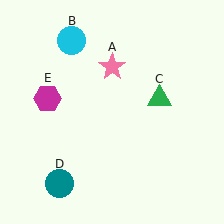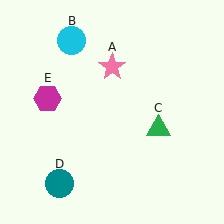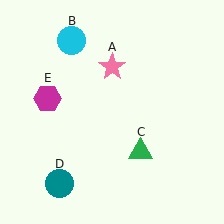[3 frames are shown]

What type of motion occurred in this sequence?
The green triangle (object C) rotated clockwise around the center of the scene.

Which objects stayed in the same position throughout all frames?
Pink star (object A) and cyan circle (object B) and teal circle (object D) and magenta hexagon (object E) remained stationary.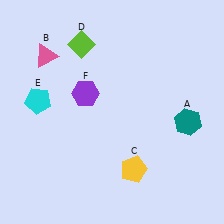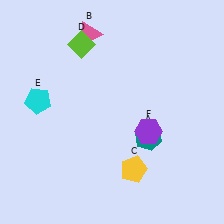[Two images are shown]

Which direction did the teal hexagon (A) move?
The teal hexagon (A) moved left.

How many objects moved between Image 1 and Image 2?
3 objects moved between the two images.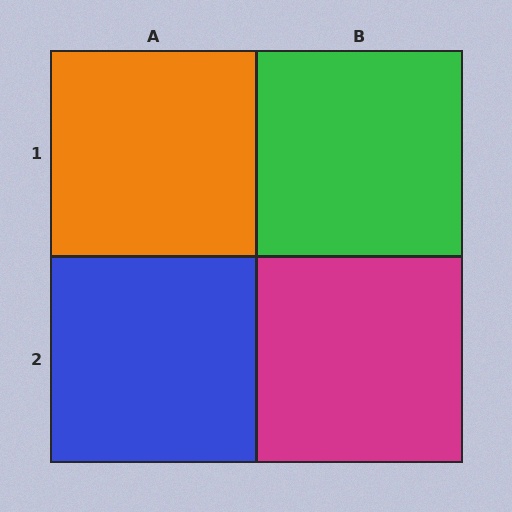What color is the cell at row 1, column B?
Green.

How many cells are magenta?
1 cell is magenta.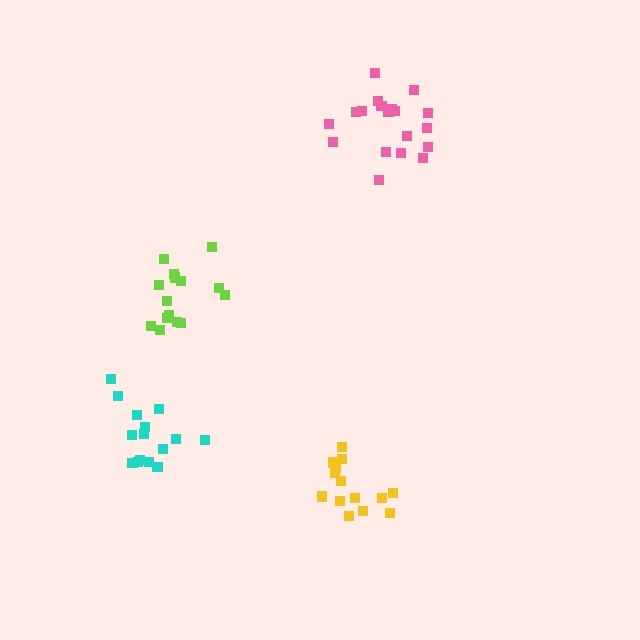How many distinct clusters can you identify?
There are 4 distinct clusters.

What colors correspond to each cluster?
The clusters are colored: cyan, pink, yellow, lime.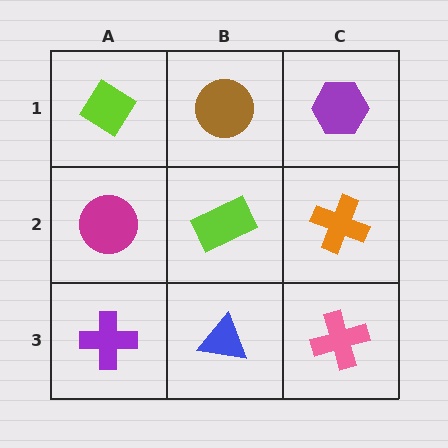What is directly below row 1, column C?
An orange cross.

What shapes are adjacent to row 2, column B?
A brown circle (row 1, column B), a blue triangle (row 3, column B), a magenta circle (row 2, column A), an orange cross (row 2, column C).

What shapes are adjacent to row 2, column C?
A purple hexagon (row 1, column C), a pink cross (row 3, column C), a lime rectangle (row 2, column B).